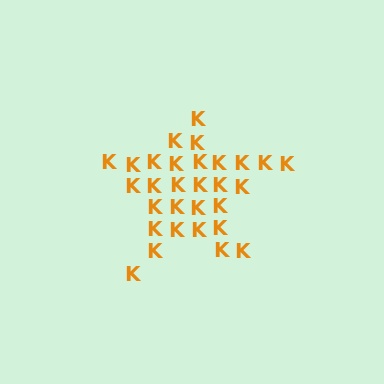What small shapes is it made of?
It is made of small letter K's.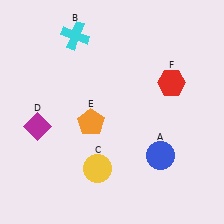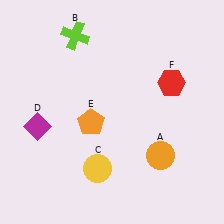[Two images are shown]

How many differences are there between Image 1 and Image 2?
There are 2 differences between the two images.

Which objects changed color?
A changed from blue to orange. B changed from cyan to lime.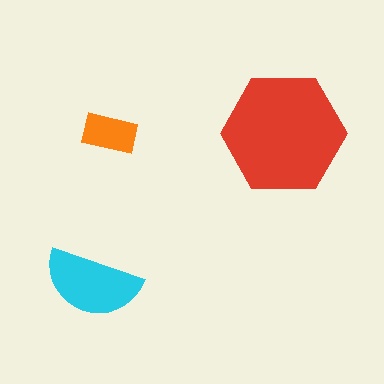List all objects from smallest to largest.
The orange rectangle, the cyan semicircle, the red hexagon.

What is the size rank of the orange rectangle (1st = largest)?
3rd.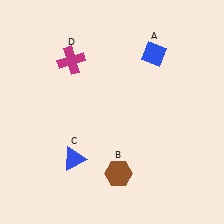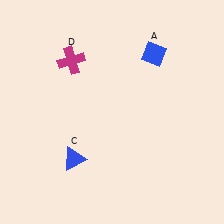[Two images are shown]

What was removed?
The brown hexagon (B) was removed in Image 2.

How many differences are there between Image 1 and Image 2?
There is 1 difference between the two images.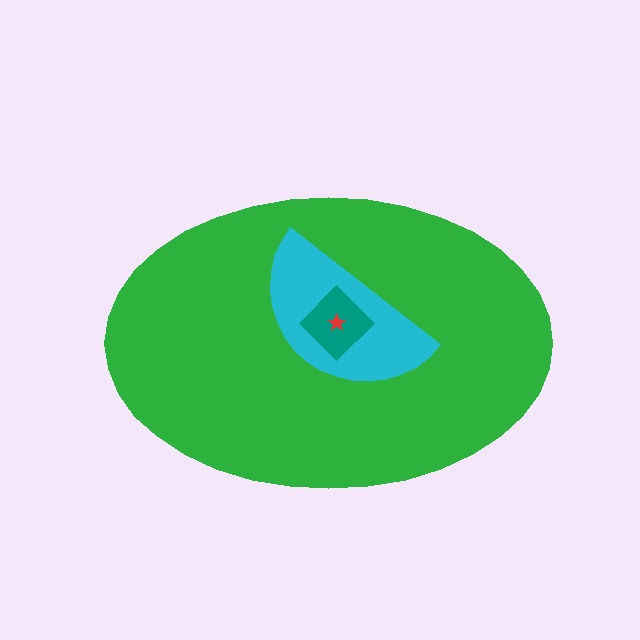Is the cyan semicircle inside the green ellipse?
Yes.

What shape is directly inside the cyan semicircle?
The teal diamond.